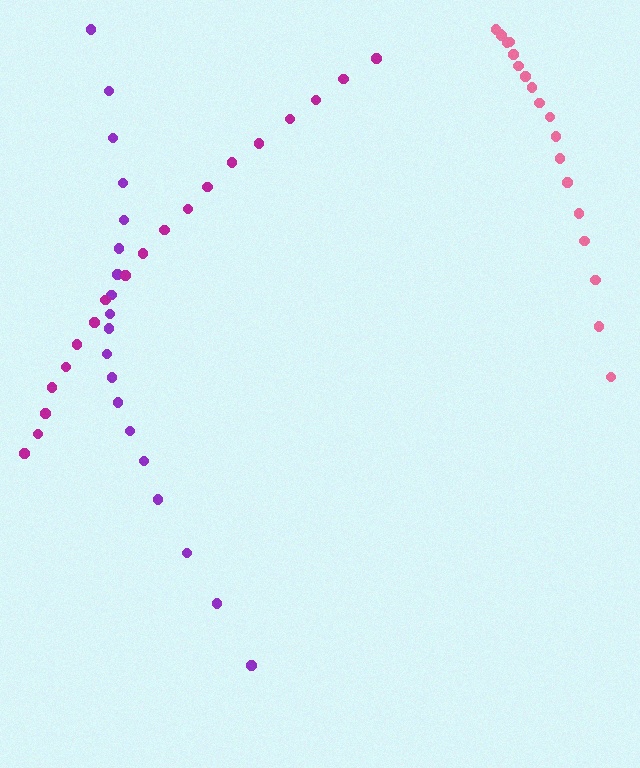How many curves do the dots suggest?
There are 3 distinct paths.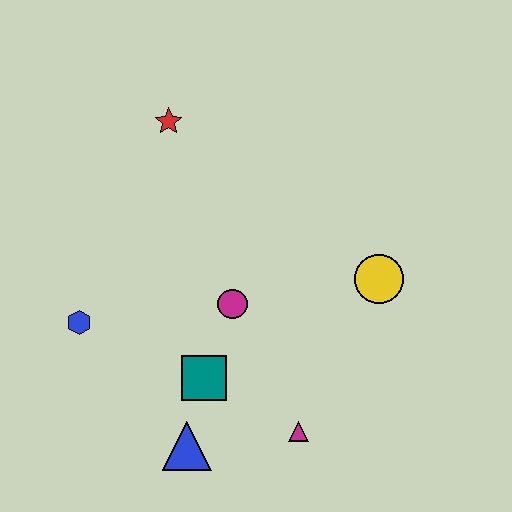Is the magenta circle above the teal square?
Yes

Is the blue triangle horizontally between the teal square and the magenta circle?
No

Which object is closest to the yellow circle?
The magenta circle is closest to the yellow circle.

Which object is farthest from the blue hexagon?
The yellow circle is farthest from the blue hexagon.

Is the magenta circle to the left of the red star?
No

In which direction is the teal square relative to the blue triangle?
The teal square is above the blue triangle.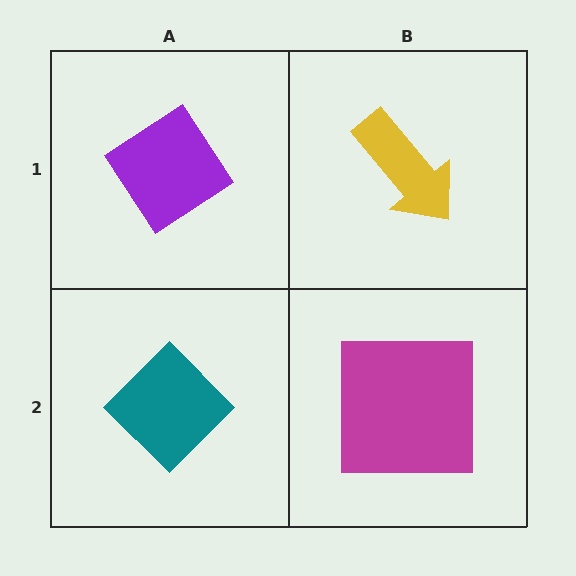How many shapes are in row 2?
2 shapes.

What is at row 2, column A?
A teal diamond.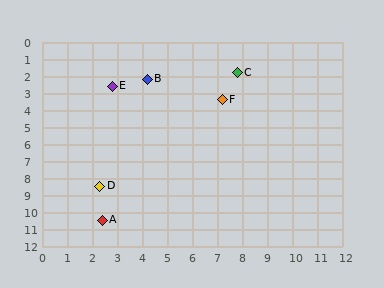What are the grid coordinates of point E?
Point E is at approximately (2.8, 2.6).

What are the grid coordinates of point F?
Point F is at approximately (7.2, 3.4).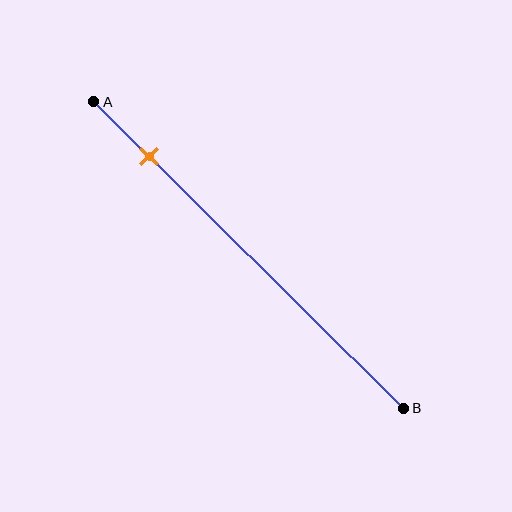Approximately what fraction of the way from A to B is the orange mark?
The orange mark is approximately 20% of the way from A to B.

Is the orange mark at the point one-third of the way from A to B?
No, the mark is at about 20% from A, not at the 33% one-third point.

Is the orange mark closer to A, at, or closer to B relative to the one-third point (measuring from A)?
The orange mark is closer to point A than the one-third point of segment AB.